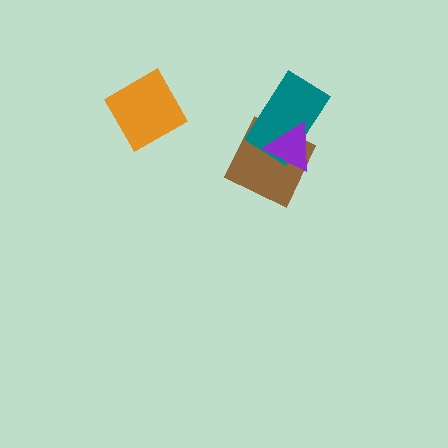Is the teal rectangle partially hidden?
Yes, it is partially covered by another shape.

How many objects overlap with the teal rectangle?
2 objects overlap with the teal rectangle.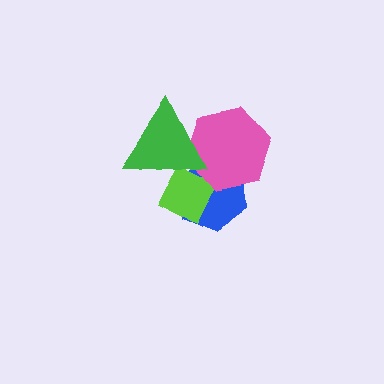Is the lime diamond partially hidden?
Yes, it is partially covered by another shape.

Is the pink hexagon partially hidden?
Yes, it is partially covered by another shape.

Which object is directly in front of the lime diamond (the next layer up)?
The pink hexagon is directly in front of the lime diamond.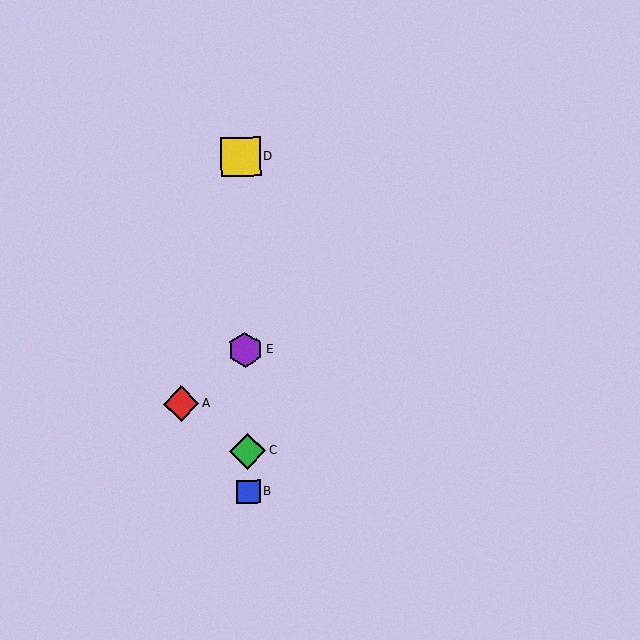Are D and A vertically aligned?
No, D is at x≈241 and A is at x≈181.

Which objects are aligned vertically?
Objects B, C, D, E are aligned vertically.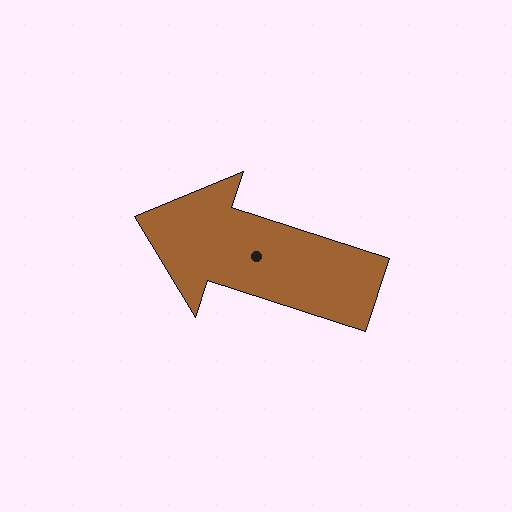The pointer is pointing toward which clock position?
Roughly 10 o'clock.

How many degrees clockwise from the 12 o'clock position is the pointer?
Approximately 288 degrees.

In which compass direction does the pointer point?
West.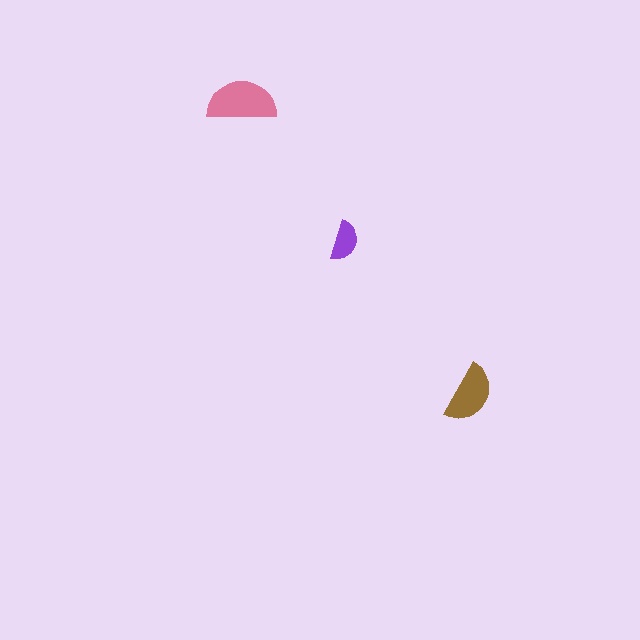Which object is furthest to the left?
The pink semicircle is leftmost.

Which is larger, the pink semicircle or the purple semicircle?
The pink one.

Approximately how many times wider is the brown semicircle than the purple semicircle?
About 1.5 times wider.